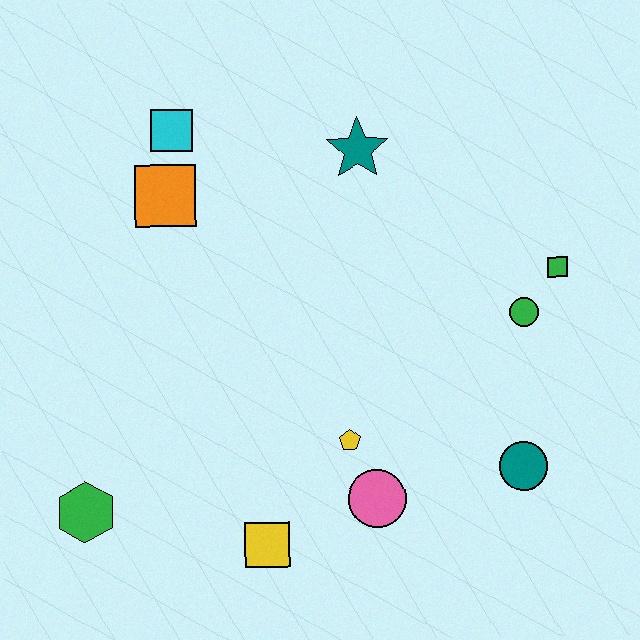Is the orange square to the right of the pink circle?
No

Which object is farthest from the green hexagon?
The green square is farthest from the green hexagon.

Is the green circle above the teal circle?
Yes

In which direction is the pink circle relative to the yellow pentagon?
The pink circle is below the yellow pentagon.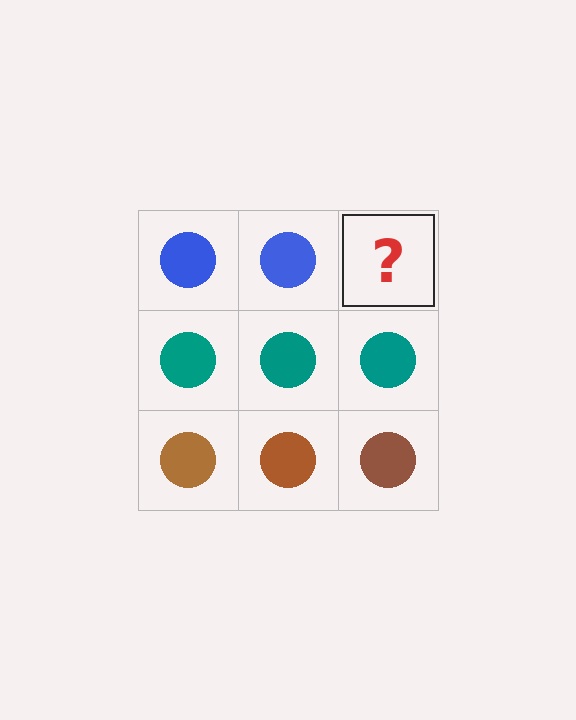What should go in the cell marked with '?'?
The missing cell should contain a blue circle.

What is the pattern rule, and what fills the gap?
The rule is that each row has a consistent color. The gap should be filled with a blue circle.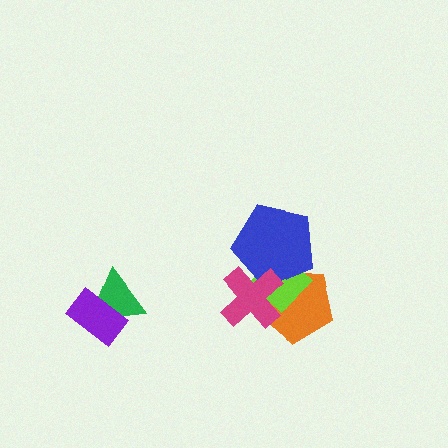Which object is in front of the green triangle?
The purple rectangle is in front of the green triangle.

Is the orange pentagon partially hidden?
Yes, it is partially covered by another shape.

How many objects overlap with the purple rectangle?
1 object overlaps with the purple rectangle.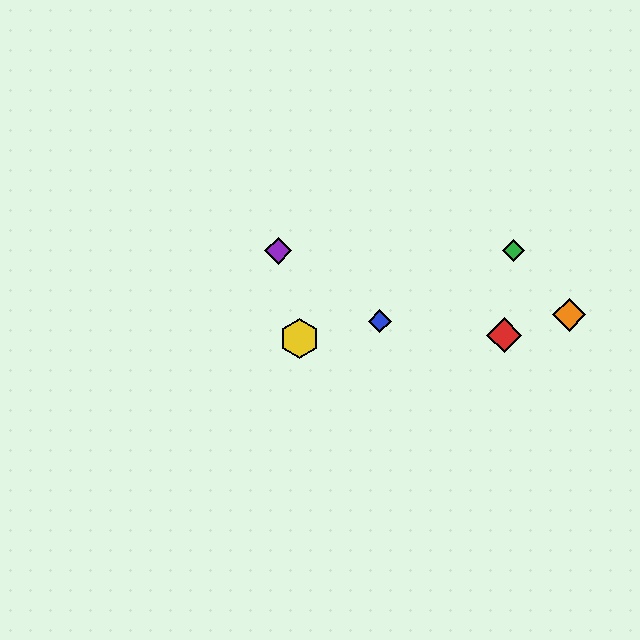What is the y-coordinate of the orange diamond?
The orange diamond is at y≈315.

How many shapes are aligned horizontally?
2 shapes (the green diamond, the purple diamond) are aligned horizontally.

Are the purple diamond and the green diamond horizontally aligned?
Yes, both are at y≈251.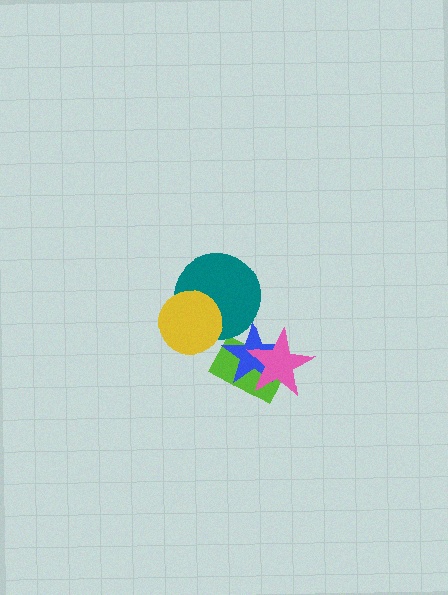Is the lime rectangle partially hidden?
Yes, it is partially covered by another shape.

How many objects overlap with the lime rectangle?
2 objects overlap with the lime rectangle.